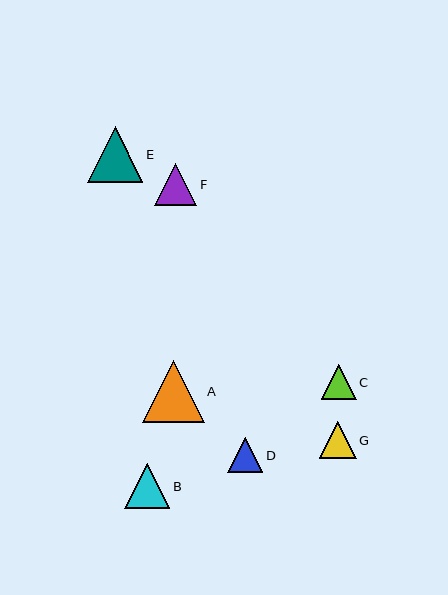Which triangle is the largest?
Triangle A is the largest with a size of approximately 61 pixels.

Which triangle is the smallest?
Triangle C is the smallest with a size of approximately 35 pixels.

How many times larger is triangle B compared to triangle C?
Triangle B is approximately 1.3 times the size of triangle C.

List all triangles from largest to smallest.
From largest to smallest: A, E, B, F, G, D, C.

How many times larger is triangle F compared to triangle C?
Triangle F is approximately 1.2 times the size of triangle C.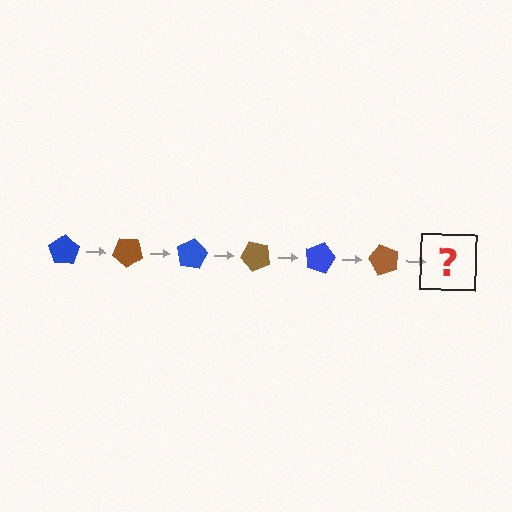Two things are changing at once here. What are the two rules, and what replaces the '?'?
The two rules are that it rotates 40 degrees each step and the color cycles through blue and brown. The '?' should be a blue pentagon, rotated 240 degrees from the start.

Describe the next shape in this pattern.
It should be a blue pentagon, rotated 240 degrees from the start.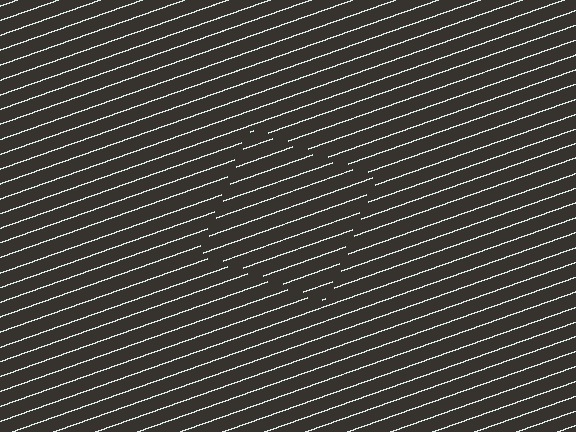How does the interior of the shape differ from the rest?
The interior of the shape contains the same grating, shifted by half a period — the contour is defined by the phase discontinuity where line-ends from the inner and outer gratings abut.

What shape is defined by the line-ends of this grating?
An illusory square. The interior of the shape contains the same grating, shifted by half a period — the contour is defined by the phase discontinuity where line-ends from the inner and outer gratings abut.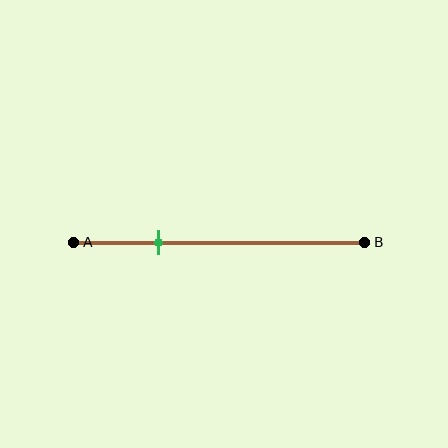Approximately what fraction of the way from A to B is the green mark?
The green mark is approximately 30% of the way from A to B.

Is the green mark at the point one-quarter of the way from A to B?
No, the mark is at about 30% from A, not at the 25% one-quarter point.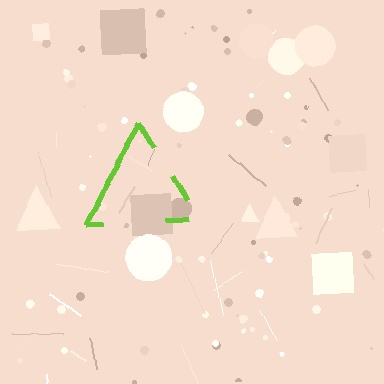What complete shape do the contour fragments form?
The contour fragments form a triangle.